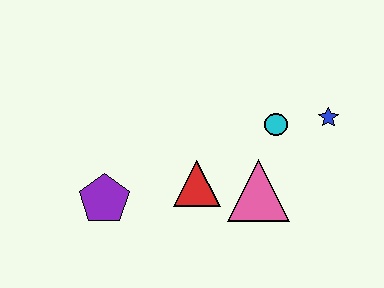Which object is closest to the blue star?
The cyan circle is closest to the blue star.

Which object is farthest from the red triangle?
The blue star is farthest from the red triangle.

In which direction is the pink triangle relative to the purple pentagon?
The pink triangle is to the right of the purple pentagon.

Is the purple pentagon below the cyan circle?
Yes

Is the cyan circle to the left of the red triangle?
No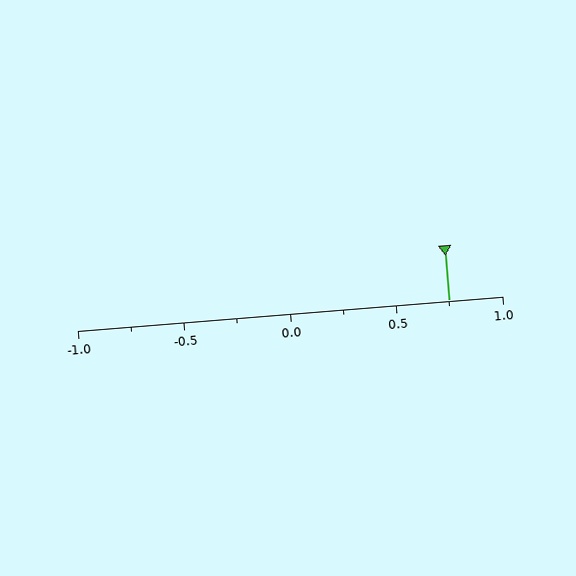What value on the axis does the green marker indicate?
The marker indicates approximately 0.75.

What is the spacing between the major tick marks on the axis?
The major ticks are spaced 0.5 apart.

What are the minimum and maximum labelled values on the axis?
The axis runs from -1.0 to 1.0.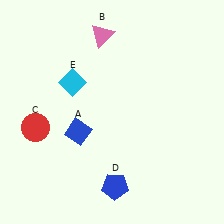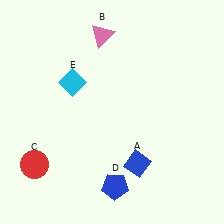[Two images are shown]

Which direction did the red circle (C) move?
The red circle (C) moved down.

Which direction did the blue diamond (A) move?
The blue diamond (A) moved right.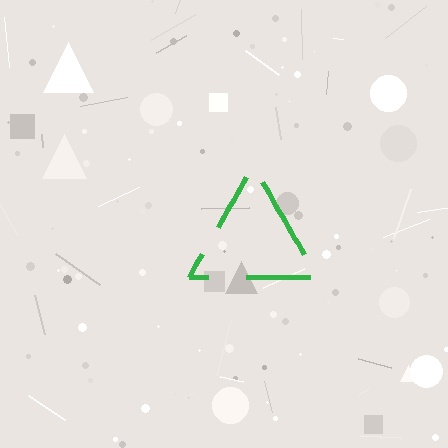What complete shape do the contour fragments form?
The contour fragments form a triangle.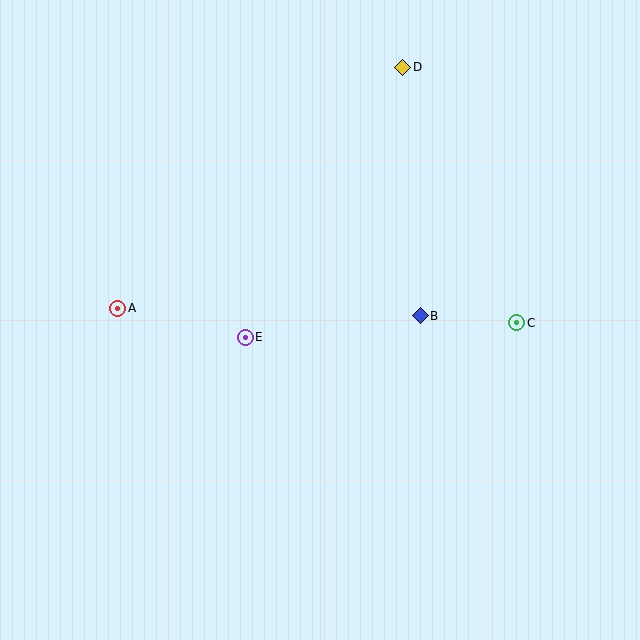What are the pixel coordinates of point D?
Point D is at (403, 67).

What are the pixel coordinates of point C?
Point C is at (517, 323).